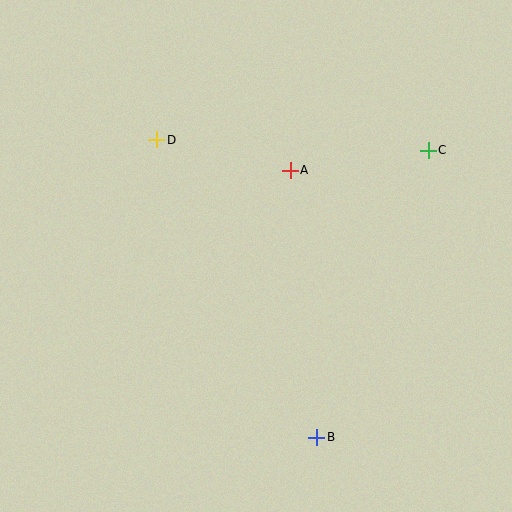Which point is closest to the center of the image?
Point A at (290, 170) is closest to the center.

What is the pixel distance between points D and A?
The distance between D and A is 137 pixels.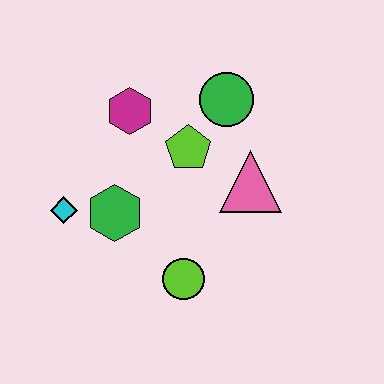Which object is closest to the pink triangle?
The lime pentagon is closest to the pink triangle.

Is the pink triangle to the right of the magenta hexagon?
Yes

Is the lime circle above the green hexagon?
No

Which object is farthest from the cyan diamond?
The green circle is farthest from the cyan diamond.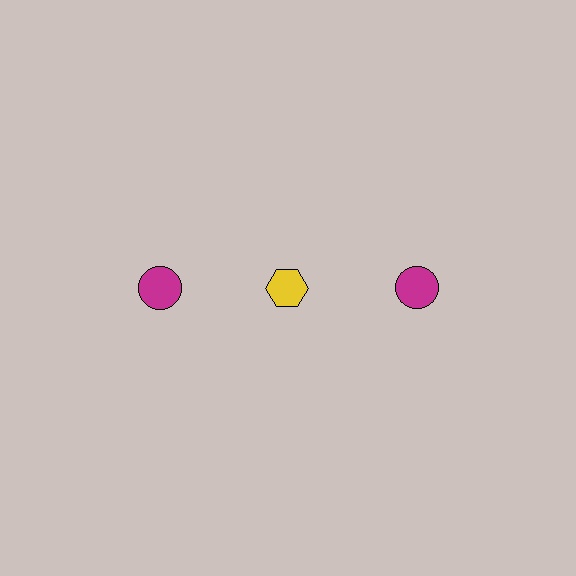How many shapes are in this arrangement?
There are 3 shapes arranged in a grid pattern.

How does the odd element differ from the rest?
It differs in both color (yellow instead of magenta) and shape (hexagon instead of circle).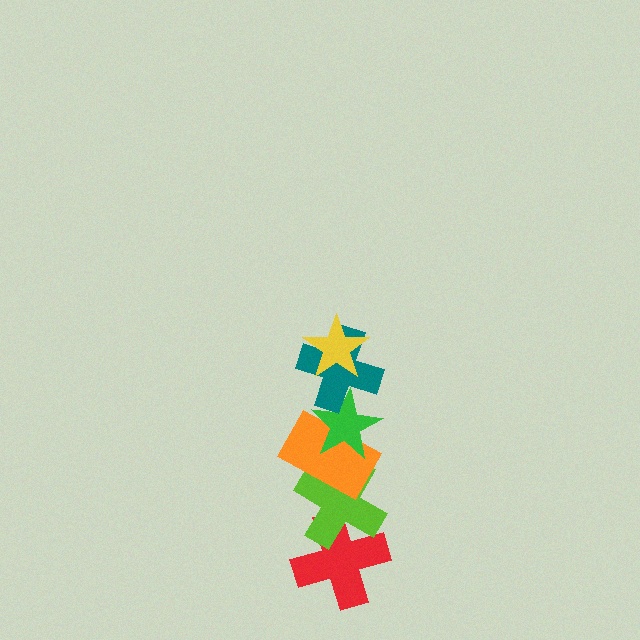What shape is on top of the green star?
The teal cross is on top of the green star.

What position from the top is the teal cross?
The teal cross is 2nd from the top.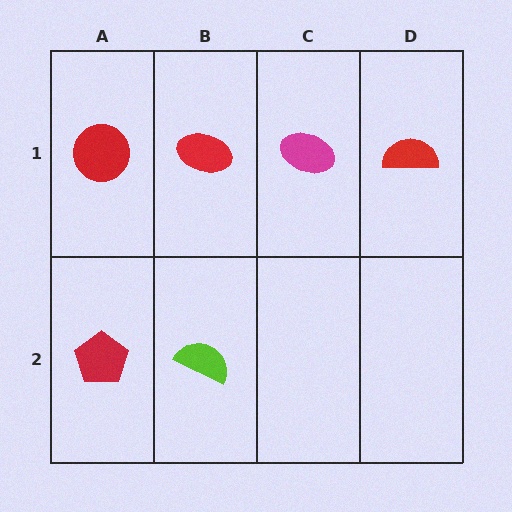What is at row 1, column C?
A magenta ellipse.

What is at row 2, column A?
A red pentagon.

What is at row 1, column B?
A red ellipse.